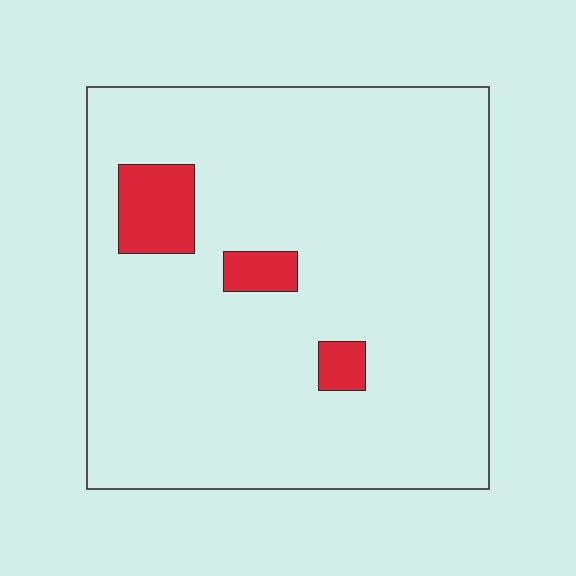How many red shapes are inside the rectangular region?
3.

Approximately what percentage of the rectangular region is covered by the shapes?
Approximately 10%.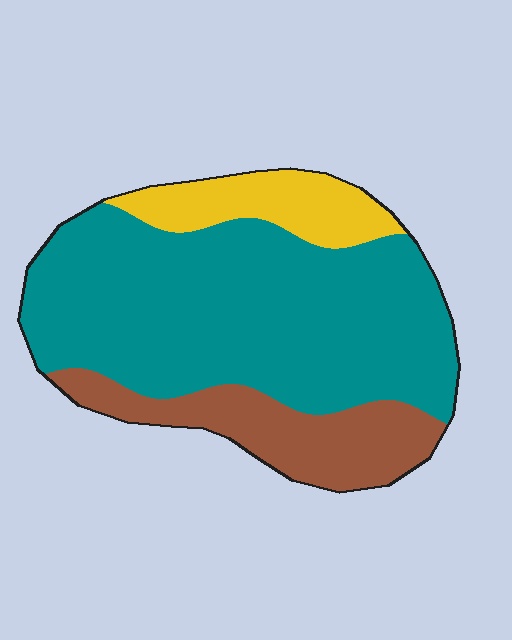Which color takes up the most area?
Teal, at roughly 65%.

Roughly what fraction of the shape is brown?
Brown covers roughly 20% of the shape.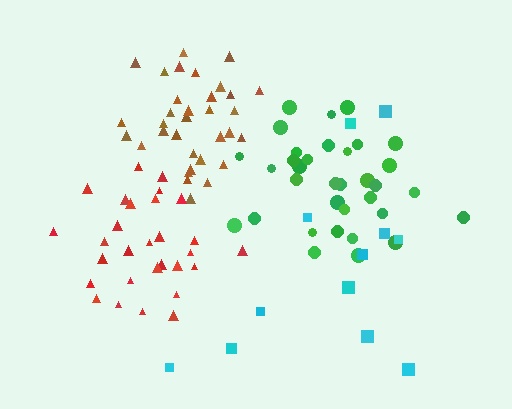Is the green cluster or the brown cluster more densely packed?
Brown.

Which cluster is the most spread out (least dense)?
Cyan.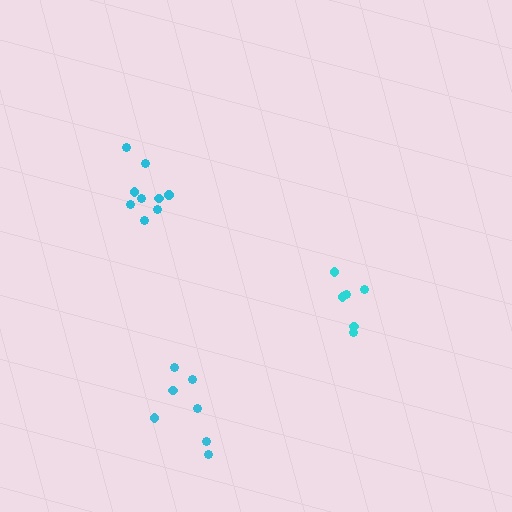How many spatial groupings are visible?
There are 3 spatial groupings.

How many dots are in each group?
Group 1: 6 dots, Group 2: 9 dots, Group 3: 7 dots (22 total).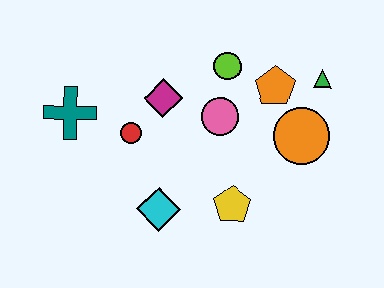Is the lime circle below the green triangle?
No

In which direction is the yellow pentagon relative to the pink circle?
The yellow pentagon is below the pink circle.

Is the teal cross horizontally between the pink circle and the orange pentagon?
No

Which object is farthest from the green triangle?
The teal cross is farthest from the green triangle.